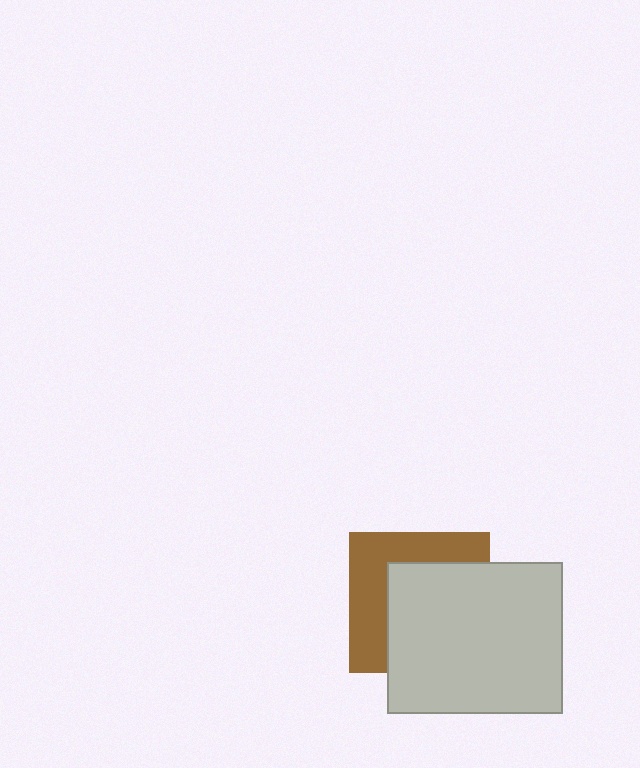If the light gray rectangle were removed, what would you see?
You would see the complete brown square.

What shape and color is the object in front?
The object in front is a light gray rectangle.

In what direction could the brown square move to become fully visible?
The brown square could move toward the upper-left. That would shift it out from behind the light gray rectangle entirely.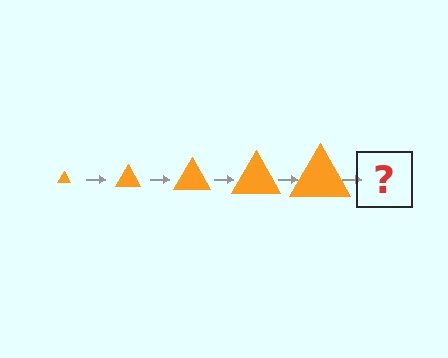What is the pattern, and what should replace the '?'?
The pattern is that the triangle gets progressively larger each step. The '?' should be an orange triangle, larger than the previous one.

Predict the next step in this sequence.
The next step is an orange triangle, larger than the previous one.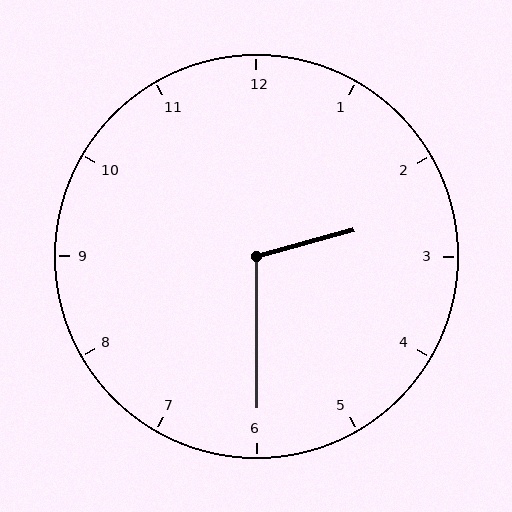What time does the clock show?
2:30.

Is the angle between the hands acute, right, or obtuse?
It is obtuse.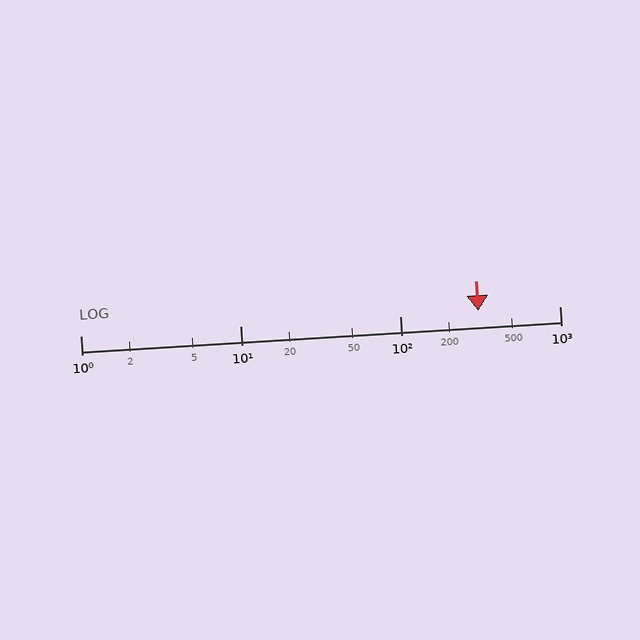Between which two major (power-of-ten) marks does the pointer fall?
The pointer is between 100 and 1000.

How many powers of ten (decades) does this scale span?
The scale spans 3 decades, from 1 to 1000.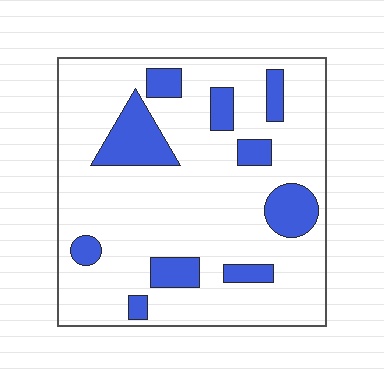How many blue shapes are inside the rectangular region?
10.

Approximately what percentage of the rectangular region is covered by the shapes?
Approximately 20%.